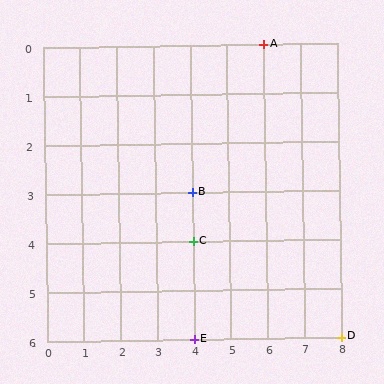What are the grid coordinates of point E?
Point E is at grid coordinates (4, 6).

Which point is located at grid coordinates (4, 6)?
Point E is at (4, 6).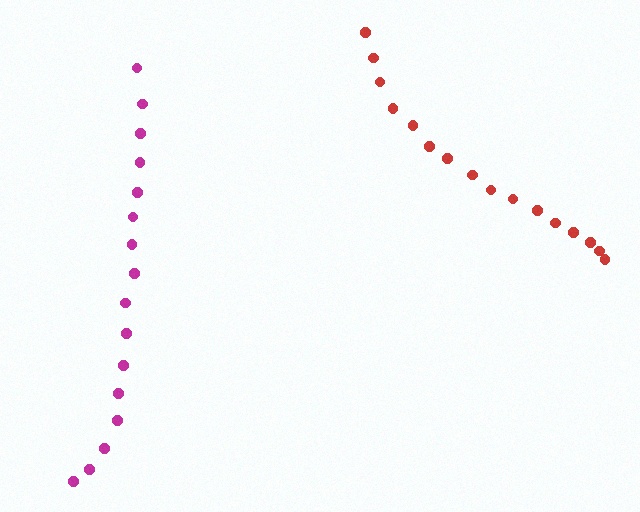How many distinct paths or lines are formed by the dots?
There are 2 distinct paths.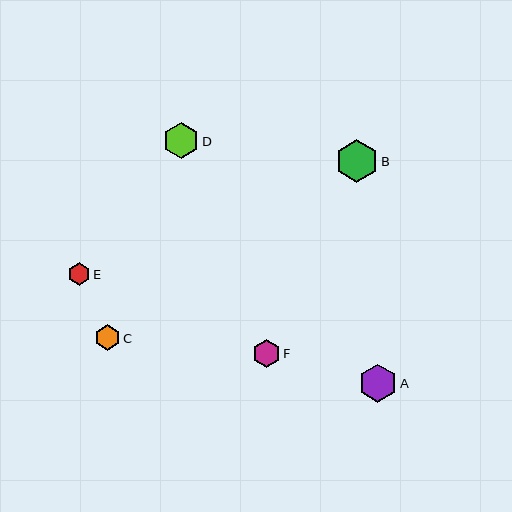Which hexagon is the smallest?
Hexagon E is the smallest with a size of approximately 22 pixels.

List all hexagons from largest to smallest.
From largest to smallest: B, A, D, F, C, E.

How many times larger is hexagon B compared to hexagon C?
Hexagon B is approximately 1.7 times the size of hexagon C.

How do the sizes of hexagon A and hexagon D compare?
Hexagon A and hexagon D are approximately the same size.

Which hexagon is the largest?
Hexagon B is the largest with a size of approximately 43 pixels.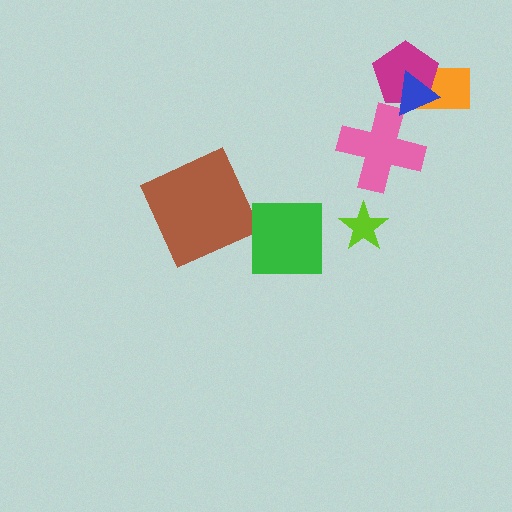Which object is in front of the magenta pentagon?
The blue triangle is in front of the magenta pentagon.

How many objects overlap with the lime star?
0 objects overlap with the lime star.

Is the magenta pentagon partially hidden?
Yes, it is partially covered by another shape.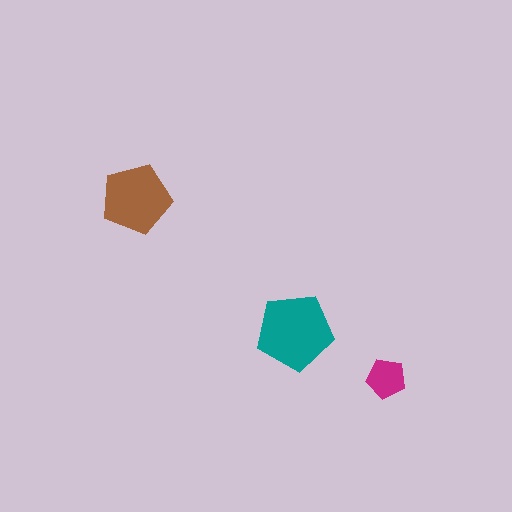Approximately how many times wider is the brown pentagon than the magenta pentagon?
About 2 times wider.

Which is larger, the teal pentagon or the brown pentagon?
The teal one.